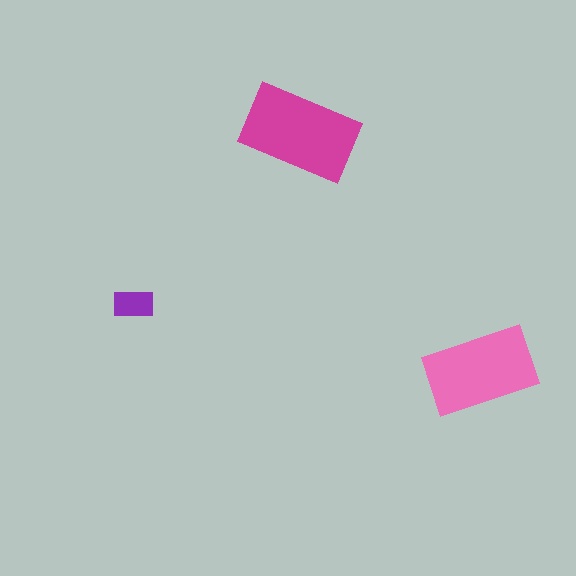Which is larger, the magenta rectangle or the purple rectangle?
The magenta one.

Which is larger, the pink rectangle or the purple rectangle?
The pink one.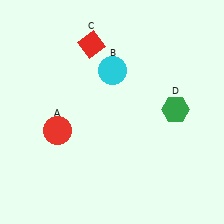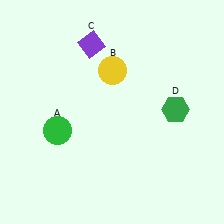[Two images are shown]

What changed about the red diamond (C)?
In Image 1, C is red. In Image 2, it changed to purple.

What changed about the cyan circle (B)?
In Image 1, B is cyan. In Image 2, it changed to yellow.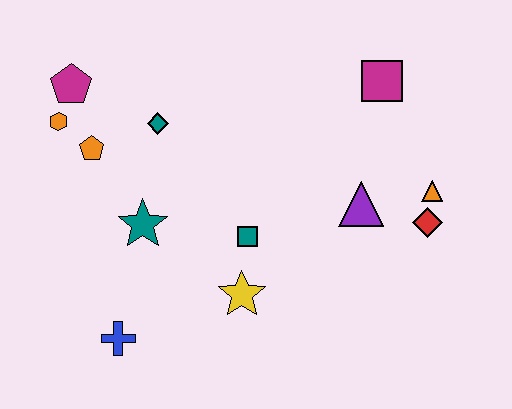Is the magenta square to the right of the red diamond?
No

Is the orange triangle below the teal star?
No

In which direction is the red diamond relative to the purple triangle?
The red diamond is to the right of the purple triangle.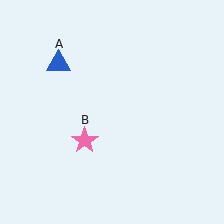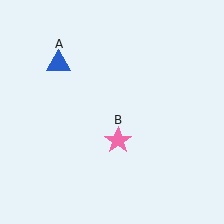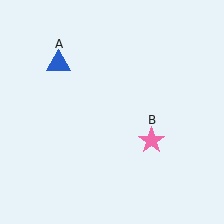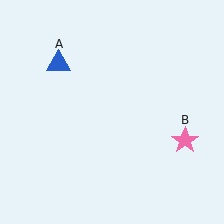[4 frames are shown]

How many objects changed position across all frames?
1 object changed position: pink star (object B).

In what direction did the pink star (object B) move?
The pink star (object B) moved right.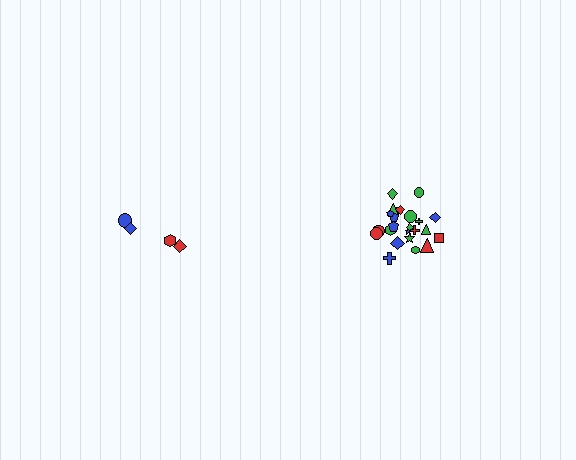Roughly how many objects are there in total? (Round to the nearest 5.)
Roughly 30 objects in total.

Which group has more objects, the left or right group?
The right group.